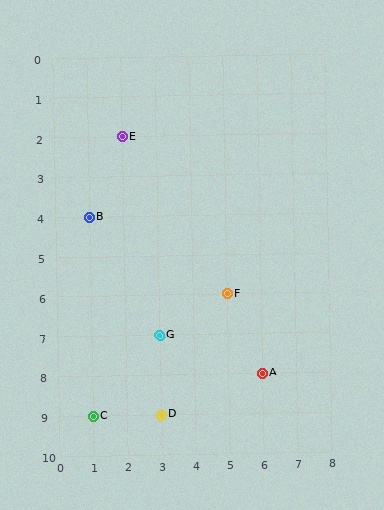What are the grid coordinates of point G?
Point G is at grid coordinates (3, 7).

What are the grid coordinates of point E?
Point E is at grid coordinates (2, 2).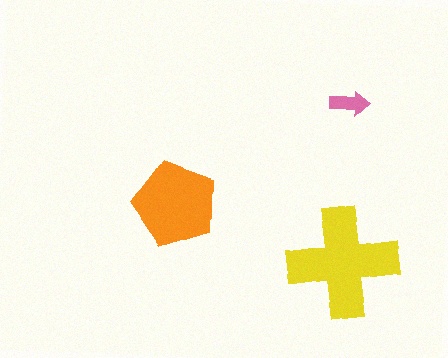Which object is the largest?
The yellow cross.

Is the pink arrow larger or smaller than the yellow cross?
Smaller.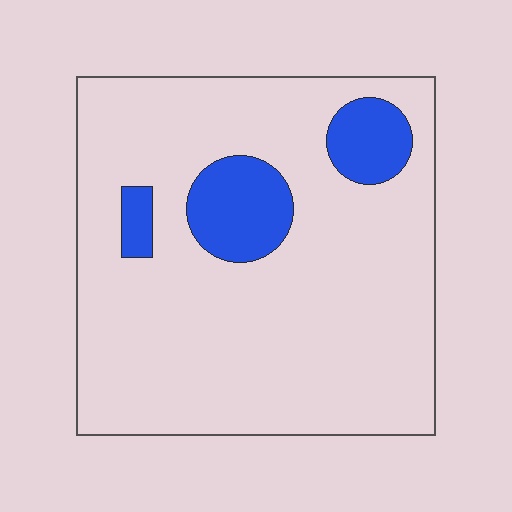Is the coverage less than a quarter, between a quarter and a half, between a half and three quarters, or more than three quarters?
Less than a quarter.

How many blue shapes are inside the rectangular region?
3.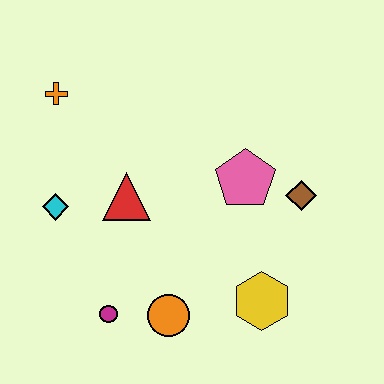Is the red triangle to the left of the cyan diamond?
No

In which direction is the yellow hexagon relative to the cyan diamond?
The yellow hexagon is to the right of the cyan diamond.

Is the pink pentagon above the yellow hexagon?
Yes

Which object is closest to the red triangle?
The cyan diamond is closest to the red triangle.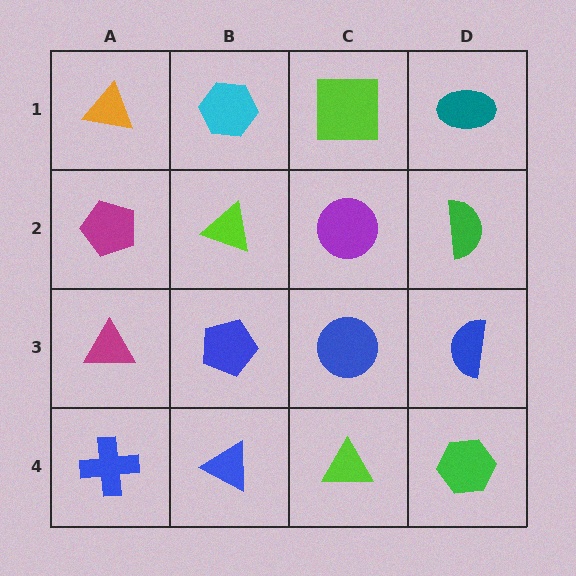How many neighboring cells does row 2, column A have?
3.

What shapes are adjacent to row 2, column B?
A cyan hexagon (row 1, column B), a blue pentagon (row 3, column B), a magenta pentagon (row 2, column A), a purple circle (row 2, column C).